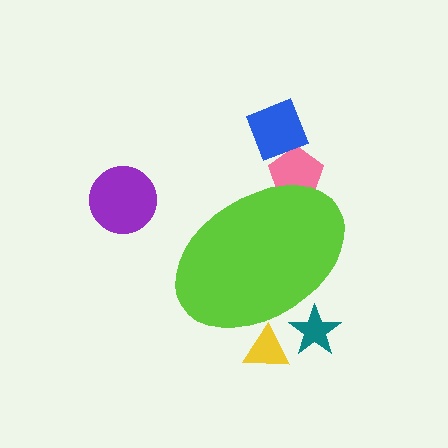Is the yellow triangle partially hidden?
Yes, the yellow triangle is partially hidden behind the lime ellipse.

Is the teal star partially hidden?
Yes, the teal star is partially hidden behind the lime ellipse.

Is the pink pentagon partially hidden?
Yes, the pink pentagon is partially hidden behind the lime ellipse.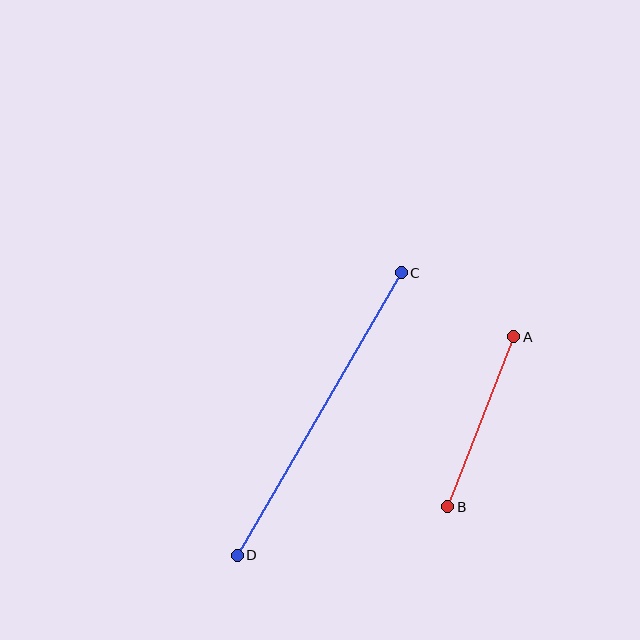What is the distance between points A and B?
The distance is approximately 182 pixels.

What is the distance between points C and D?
The distance is approximately 326 pixels.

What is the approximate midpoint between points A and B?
The midpoint is at approximately (481, 422) pixels.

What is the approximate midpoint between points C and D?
The midpoint is at approximately (319, 414) pixels.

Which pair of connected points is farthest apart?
Points C and D are farthest apart.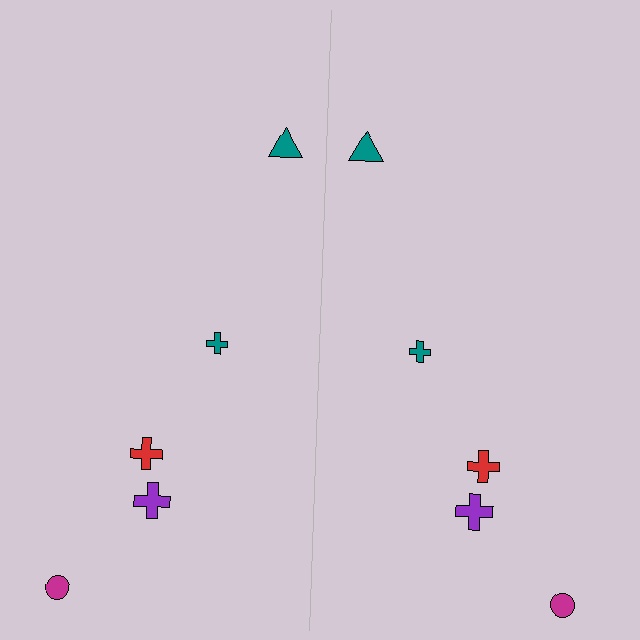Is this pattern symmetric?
Yes, this pattern has bilateral (reflection) symmetry.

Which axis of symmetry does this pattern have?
The pattern has a vertical axis of symmetry running through the center of the image.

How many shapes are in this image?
There are 10 shapes in this image.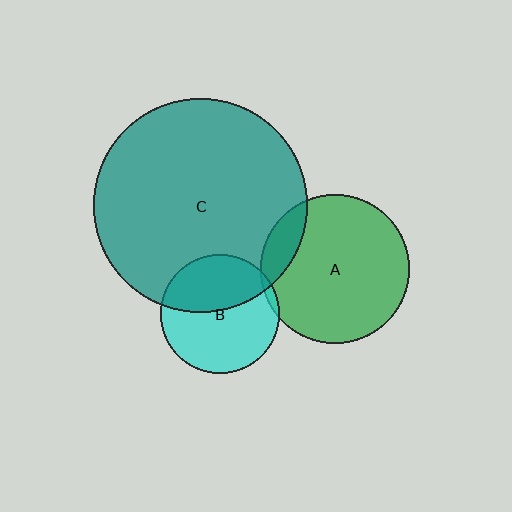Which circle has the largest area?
Circle C (teal).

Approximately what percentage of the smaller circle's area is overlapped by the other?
Approximately 5%.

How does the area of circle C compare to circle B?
Approximately 3.2 times.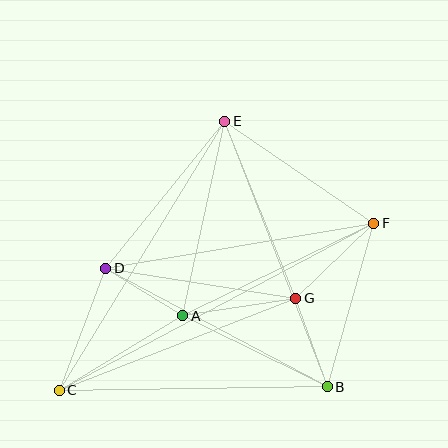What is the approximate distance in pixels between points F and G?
The distance between F and G is approximately 108 pixels.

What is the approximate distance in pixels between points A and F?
The distance between A and F is approximately 212 pixels.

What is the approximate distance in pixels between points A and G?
The distance between A and G is approximately 114 pixels.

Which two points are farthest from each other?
Points C and F are farthest from each other.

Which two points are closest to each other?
Points A and D are closest to each other.